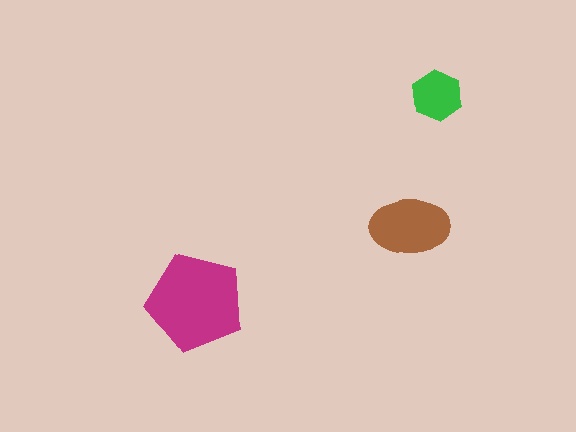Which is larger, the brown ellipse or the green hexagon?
The brown ellipse.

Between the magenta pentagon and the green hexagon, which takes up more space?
The magenta pentagon.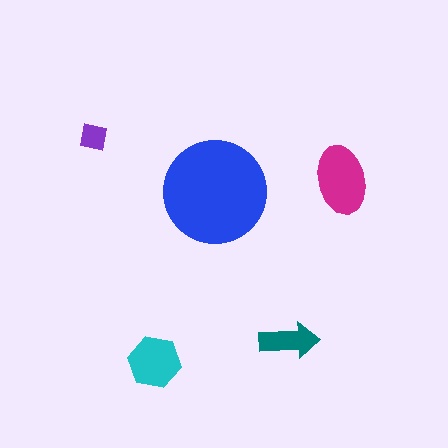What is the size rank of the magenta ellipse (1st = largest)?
2nd.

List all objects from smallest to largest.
The purple square, the teal arrow, the cyan hexagon, the magenta ellipse, the blue circle.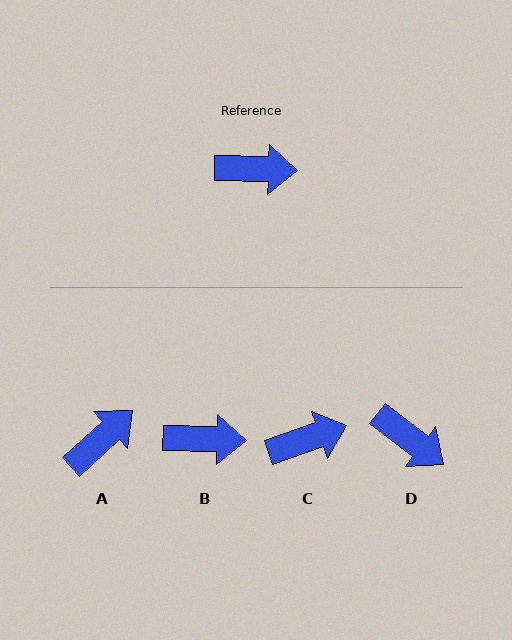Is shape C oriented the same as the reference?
No, it is off by about 21 degrees.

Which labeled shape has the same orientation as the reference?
B.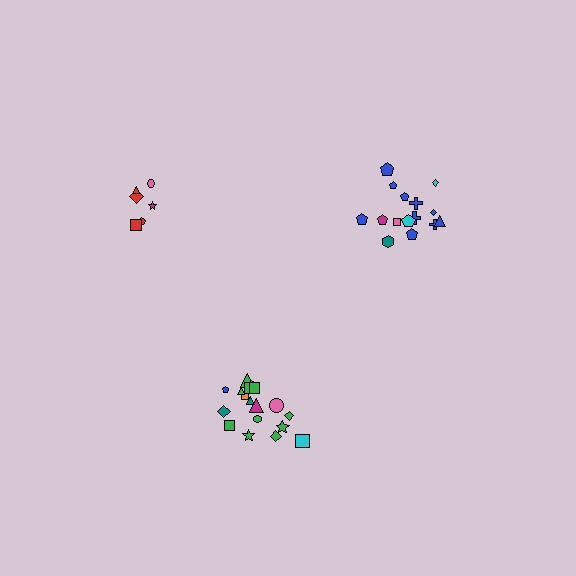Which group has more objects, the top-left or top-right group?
The top-right group.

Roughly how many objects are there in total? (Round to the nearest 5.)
Roughly 40 objects in total.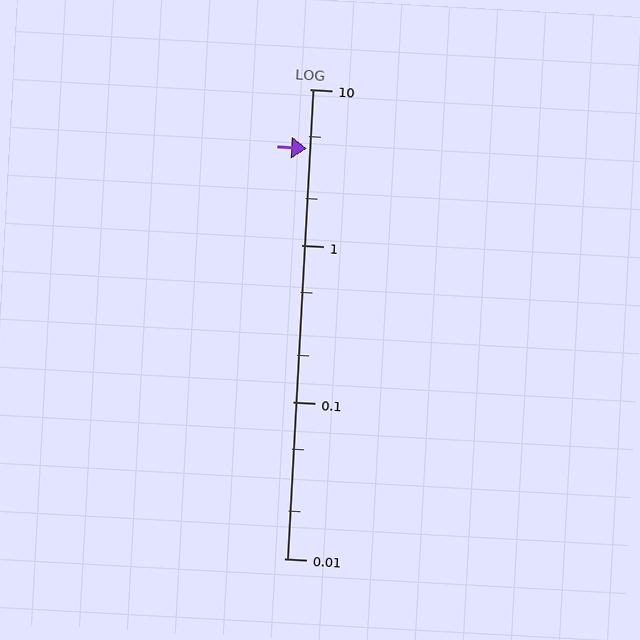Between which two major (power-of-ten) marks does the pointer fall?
The pointer is between 1 and 10.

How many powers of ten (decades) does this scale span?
The scale spans 3 decades, from 0.01 to 10.